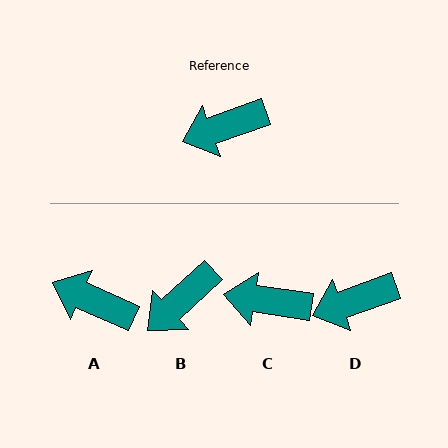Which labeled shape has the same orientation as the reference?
D.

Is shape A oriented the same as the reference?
No, it is off by about 44 degrees.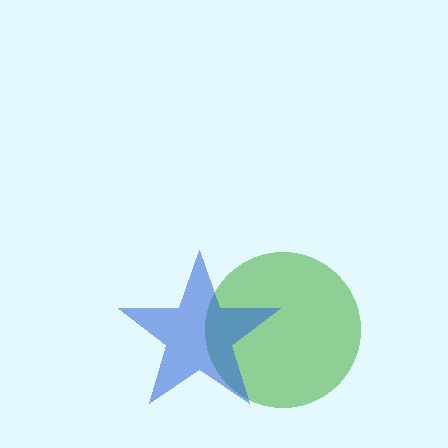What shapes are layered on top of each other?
The layered shapes are: a green circle, a blue star.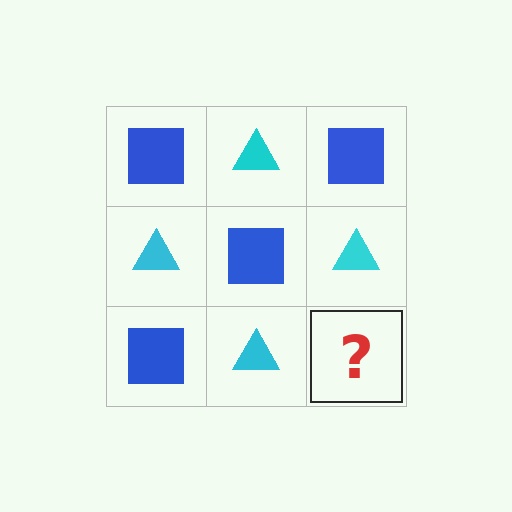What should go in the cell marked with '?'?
The missing cell should contain a blue square.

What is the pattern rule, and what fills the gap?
The rule is that it alternates blue square and cyan triangle in a checkerboard pattern. The gap should be filled with a blue square.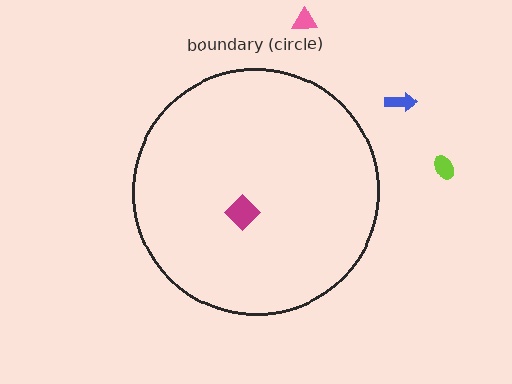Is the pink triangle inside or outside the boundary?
Outside.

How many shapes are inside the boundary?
1 inside, 3 outside.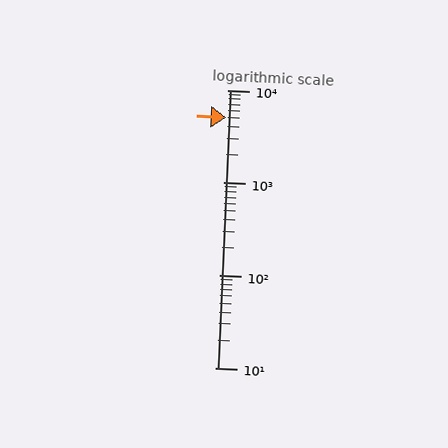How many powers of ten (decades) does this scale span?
The scale spans 3 decades, from 10 to 10000.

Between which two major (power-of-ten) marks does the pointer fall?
The pointer is between 1000 and 10000.